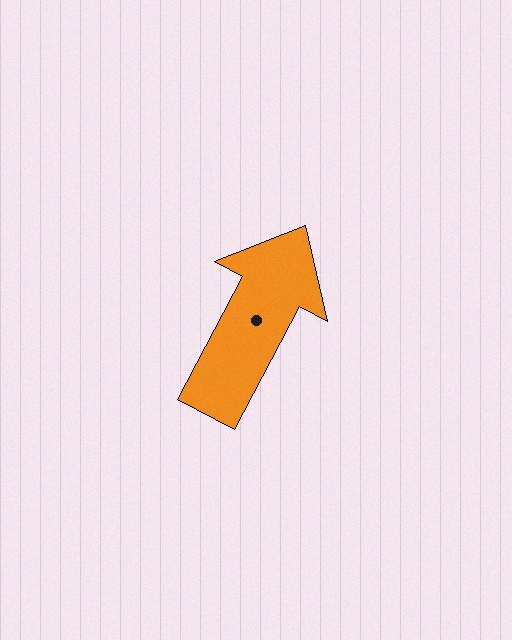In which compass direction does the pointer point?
Northeast.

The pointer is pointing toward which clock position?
Roughly 1 o'clock.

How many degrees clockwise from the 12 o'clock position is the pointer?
Approximately 28 degrees.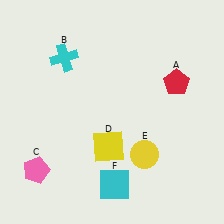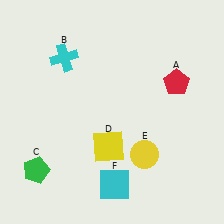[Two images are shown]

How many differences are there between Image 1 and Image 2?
There is 1 difference between the two images.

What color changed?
The pentagon (C) changed from pink in Image 1 to green in Image 2.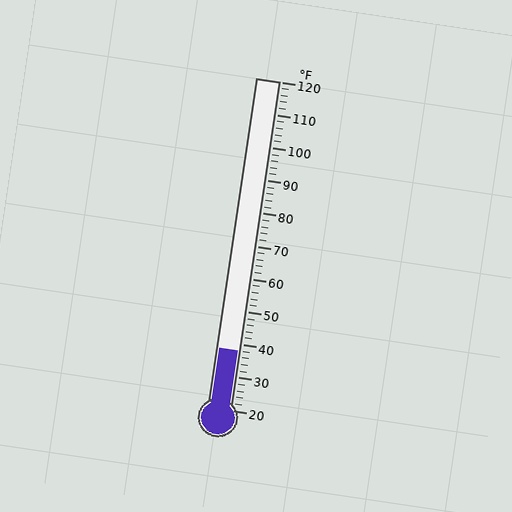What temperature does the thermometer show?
The thermometer shows approximately 38°F.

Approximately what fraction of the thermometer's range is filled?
The thermometer is filled to approximately 20% of its range.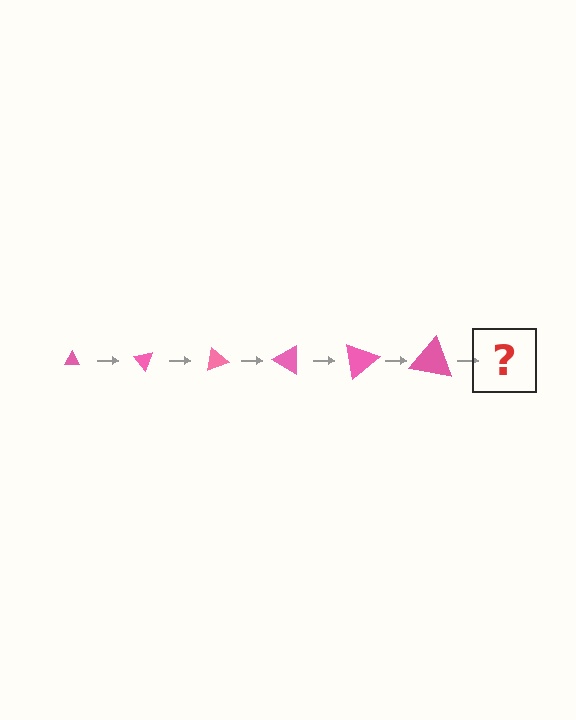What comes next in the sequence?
The next element should be a triangle, larger than the previous one and rotated 300 degrees from the start.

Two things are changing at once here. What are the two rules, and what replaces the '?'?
The two rules are that the triangle grows larger each step and it rotates 50 degrees each step. The '?' should be a triangle, larger than the previous one and rotated 300 degrees from the start.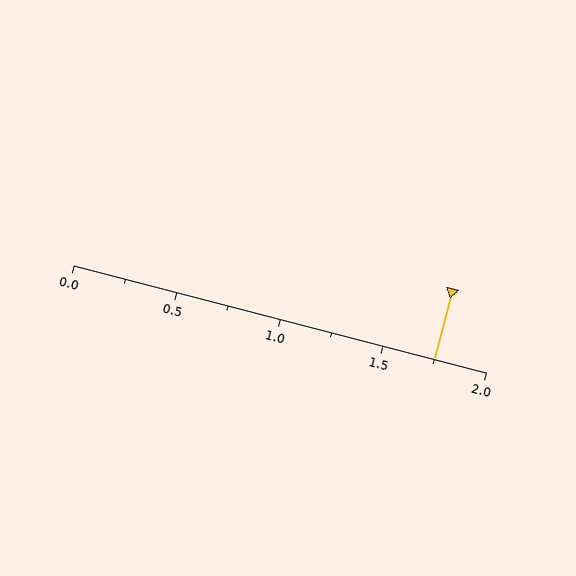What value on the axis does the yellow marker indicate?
The marker indicates approximately 1.75.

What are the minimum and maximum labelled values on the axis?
The axis runs from 0.0 to 2.0.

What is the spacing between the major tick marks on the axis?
The major ticks are spaced 0.5 apart.